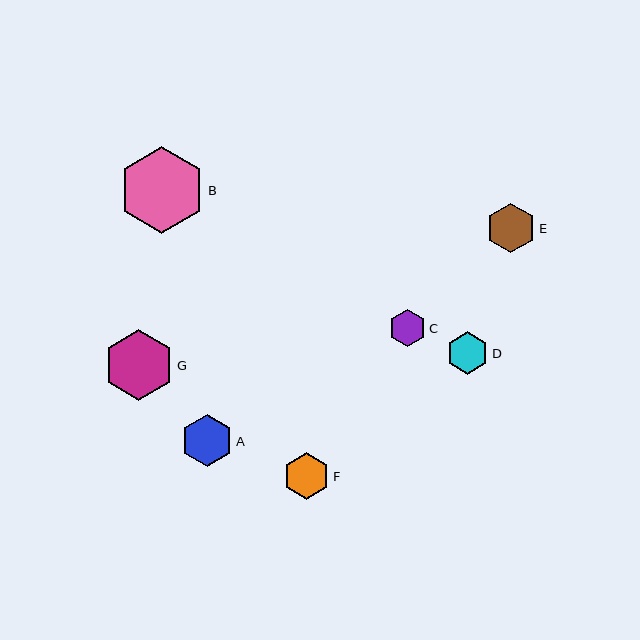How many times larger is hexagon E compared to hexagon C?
Hexagon E is approximately 1.3 times the size of hexagon C.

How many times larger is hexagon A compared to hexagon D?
Hexagon A is approximately 1.2 times the size of hexagon D.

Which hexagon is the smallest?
Hexagon C is the smallest with a size of approximately 37 pixels.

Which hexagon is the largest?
Hexagon B is the largest with a size of approximately 87 pixels.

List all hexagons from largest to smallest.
From largest to smallest: B, G, A, E, F, D, C.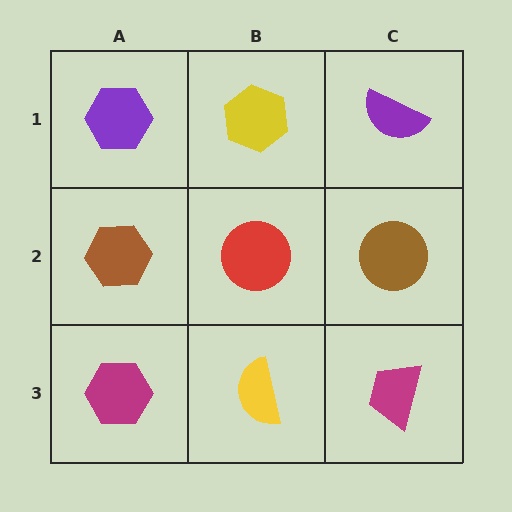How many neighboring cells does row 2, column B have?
4.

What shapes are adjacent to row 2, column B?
A yellow hexagon (row 1, column B), a yellow semicircle (row 3, column B), a brown hexagon (row 2, column A), a brown circle (row 2, column C).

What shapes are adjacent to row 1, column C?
A brown circle (row 2, column C), a yellow hexagon (row 1, column B).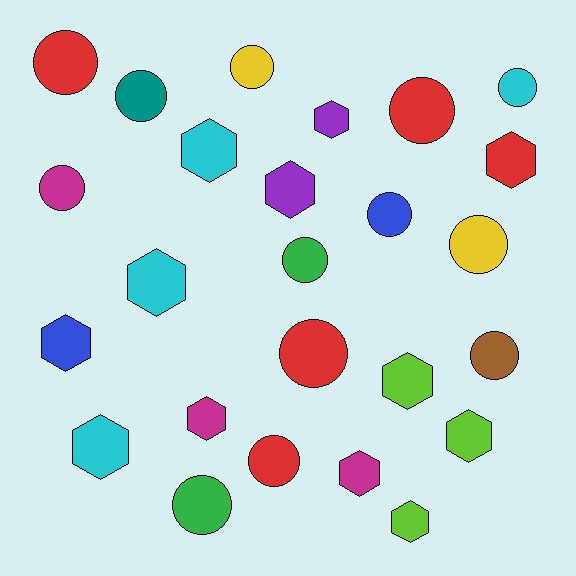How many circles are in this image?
There are 13 circles.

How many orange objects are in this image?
There are no orange objects.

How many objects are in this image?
There are 25 objects.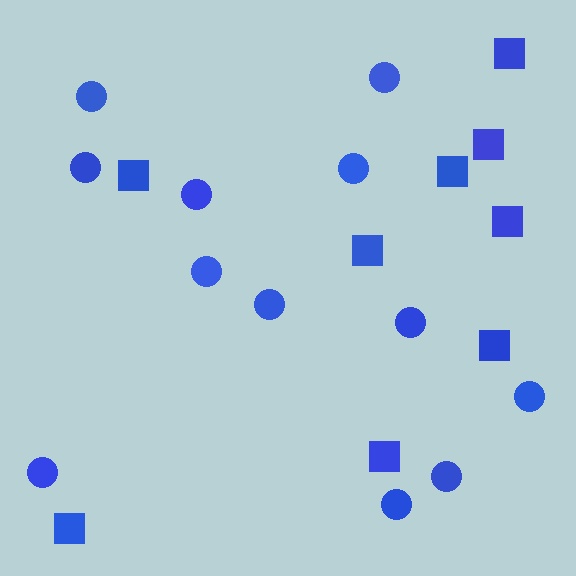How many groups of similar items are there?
There are 2 groups: one group of squares (9) and one group of circles (12).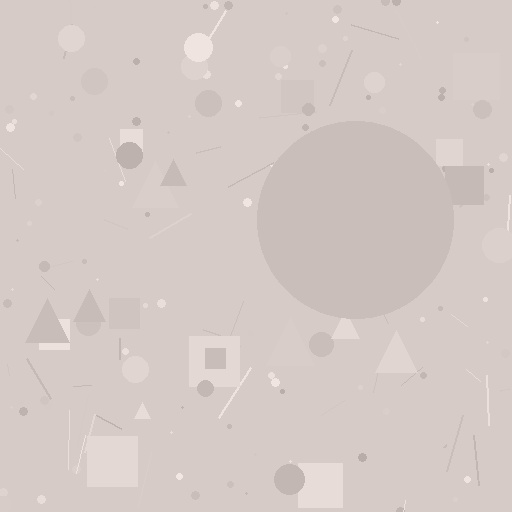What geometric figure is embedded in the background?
A circle is embedded in the background.